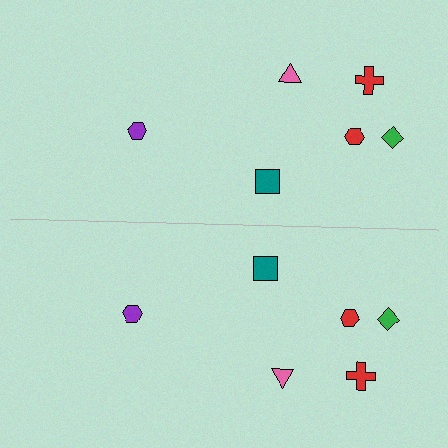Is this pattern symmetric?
Yes, this pattern has bilateral (reflection) symmetry.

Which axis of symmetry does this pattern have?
The pattern has a horizontal axis of symmetry running through the center of the image.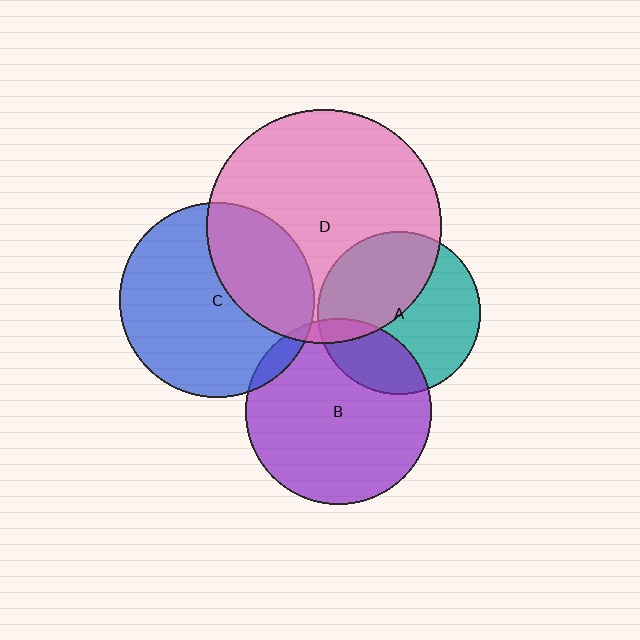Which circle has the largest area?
Circle D (pink).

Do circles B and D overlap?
Yes.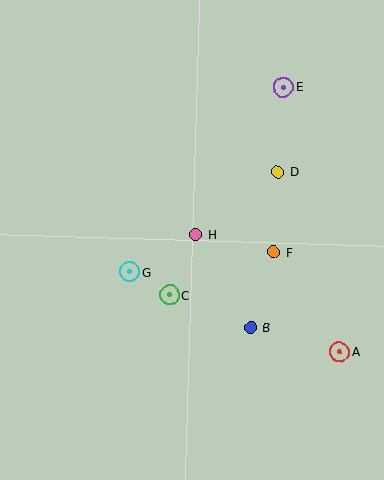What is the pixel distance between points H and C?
The distance between H and C is 66 pixels.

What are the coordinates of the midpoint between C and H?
The midpoint between C and H is at (183, 265).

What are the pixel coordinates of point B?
Point B is at (251, 327).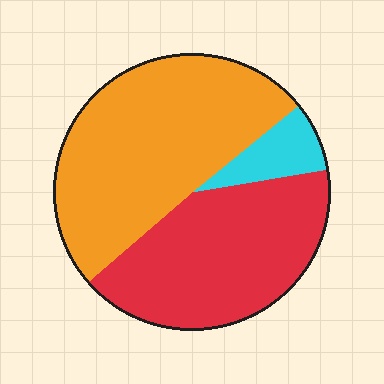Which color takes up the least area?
Cyan, at roughly 10%.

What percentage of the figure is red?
Red takes up between a third and a half of the figure.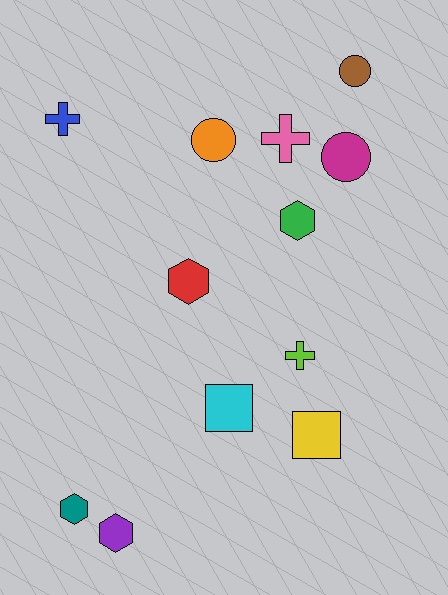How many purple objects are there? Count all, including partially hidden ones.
There is 1 purple object.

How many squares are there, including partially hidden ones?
There are 2 squares.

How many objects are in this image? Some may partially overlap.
There are 12 objects.